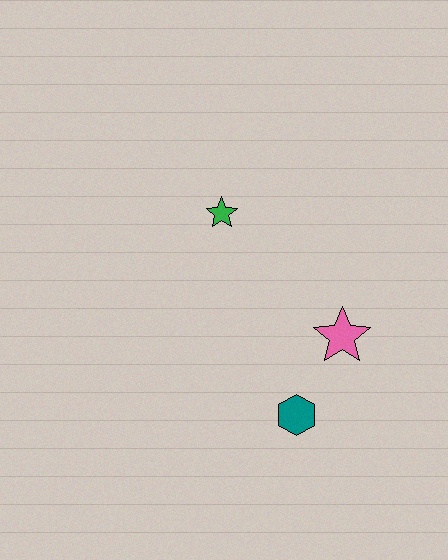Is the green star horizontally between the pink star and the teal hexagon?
No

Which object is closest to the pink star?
The teal hexagon is closest to the pink star.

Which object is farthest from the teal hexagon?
The green star is farthest from the teal hexagon.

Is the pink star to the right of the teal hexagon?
Yes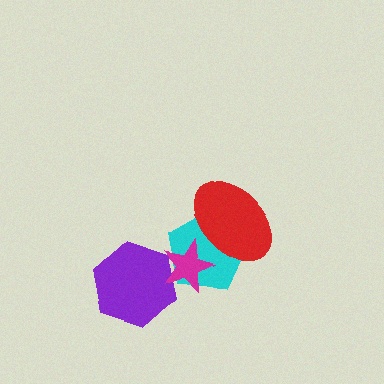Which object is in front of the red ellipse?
The magenta star is in front of the red ellipse.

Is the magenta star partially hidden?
No, no other shape covers it.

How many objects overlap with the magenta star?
3 objects overlap with the magenta star.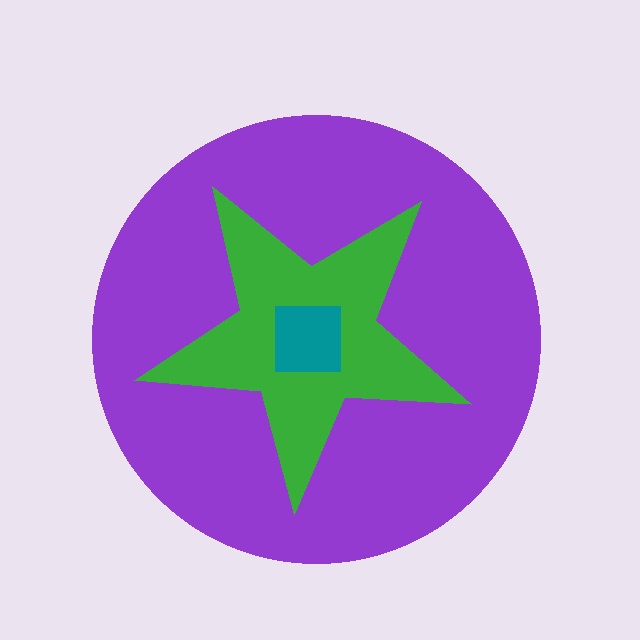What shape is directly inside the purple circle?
The green star.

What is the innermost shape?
The teal square.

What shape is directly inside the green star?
The teal square.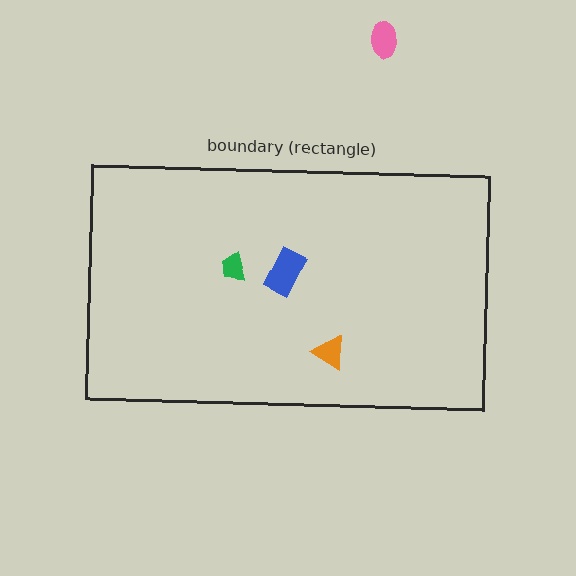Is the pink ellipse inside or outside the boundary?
Outside.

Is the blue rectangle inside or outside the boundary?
Inside.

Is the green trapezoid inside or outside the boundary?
Inside.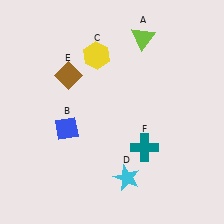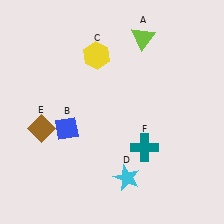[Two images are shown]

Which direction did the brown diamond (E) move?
The brown diamond (E) moved down.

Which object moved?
The brown diamond (E) moved down.